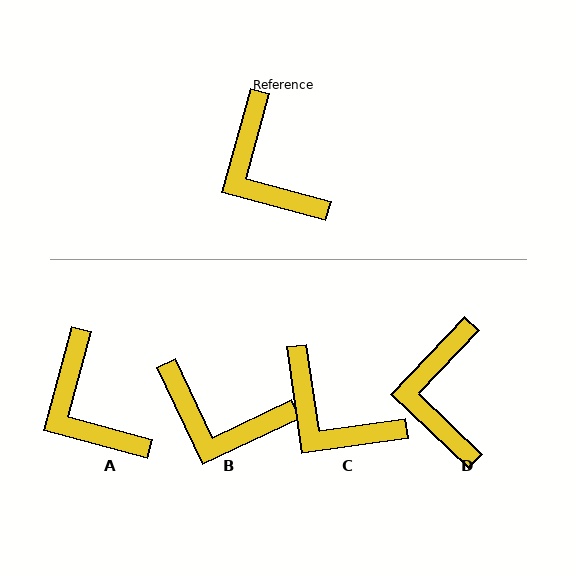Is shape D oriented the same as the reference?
No, it is off by about 28 degrees.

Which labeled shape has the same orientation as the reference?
A.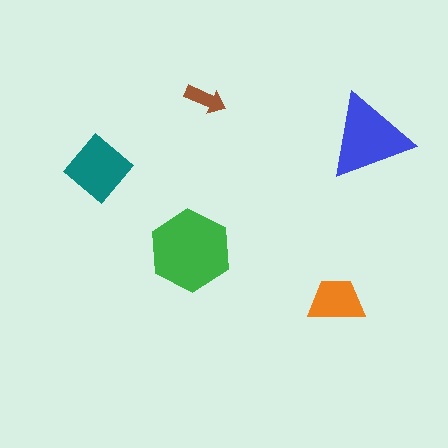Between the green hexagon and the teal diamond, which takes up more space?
The green hexagon.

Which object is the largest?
The green hexagon.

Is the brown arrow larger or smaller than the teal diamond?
Smaller.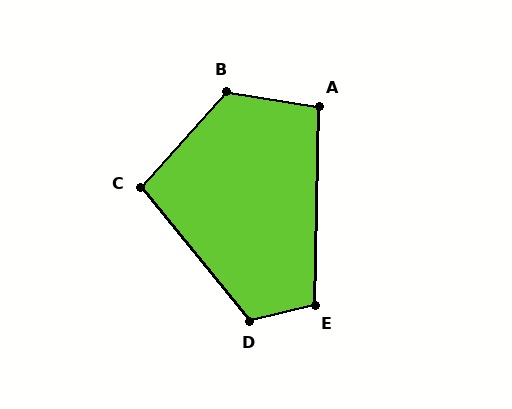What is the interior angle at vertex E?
Approximately 105 degrees (obtuse).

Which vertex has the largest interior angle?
B, at approximately 123 degrees.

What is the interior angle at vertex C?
Approximately 99 degrees (obtuse).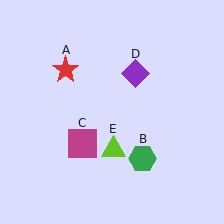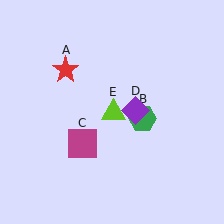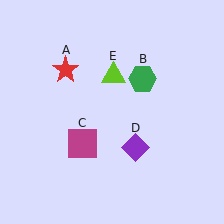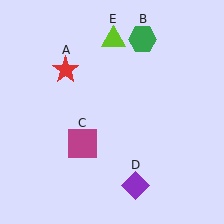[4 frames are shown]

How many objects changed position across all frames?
3 objects changed position: green hexagon (object B), purple diamond (object D), lime triangle (object E).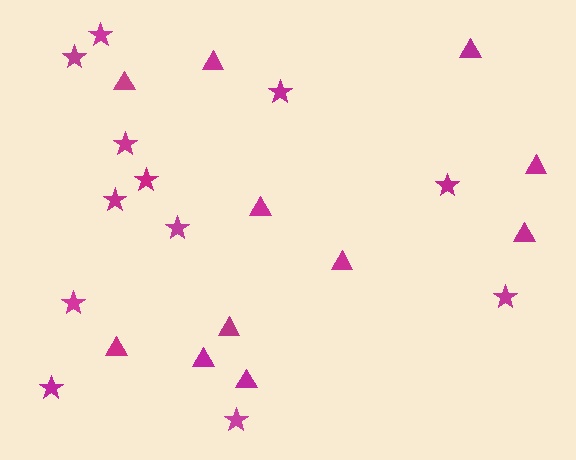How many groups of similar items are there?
There are 2 groups: one group of triangles (11) and one group of stars (12).